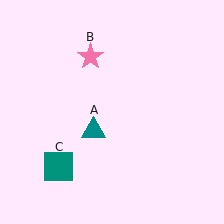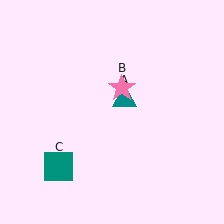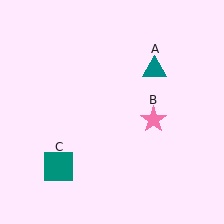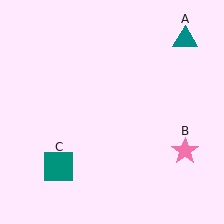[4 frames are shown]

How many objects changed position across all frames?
2 objects changed position: teal triangle (object A), pink star (object B).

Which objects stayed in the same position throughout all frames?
Teal square (object C) remained stationary.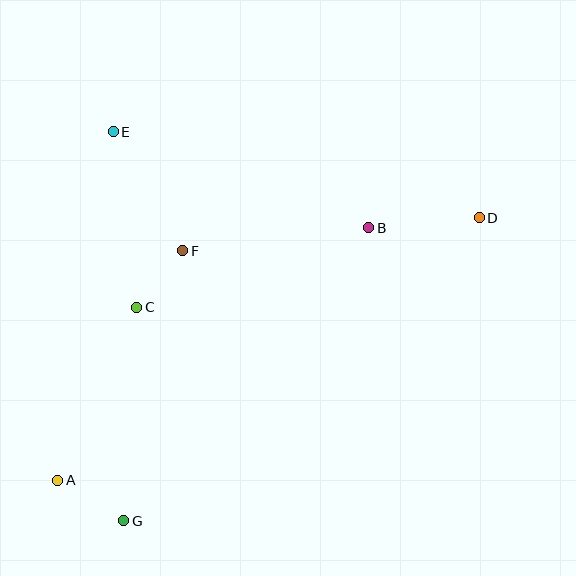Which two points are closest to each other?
Points C and F are closest to each other.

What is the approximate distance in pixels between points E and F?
The distance between E and F is approximately 137 pixels.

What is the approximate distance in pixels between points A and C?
The distance between A and C is approximately 190 pixels.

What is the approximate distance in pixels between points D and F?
The distance between D and F is approximately 298 pixels.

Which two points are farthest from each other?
Points A and D are farthest from each other.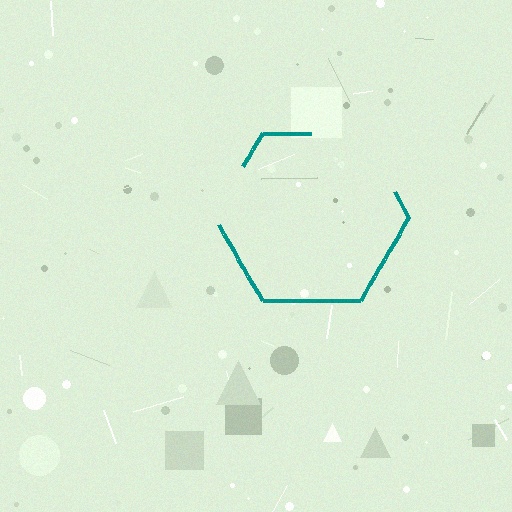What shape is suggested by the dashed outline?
The dashed outline suggests a hexagon.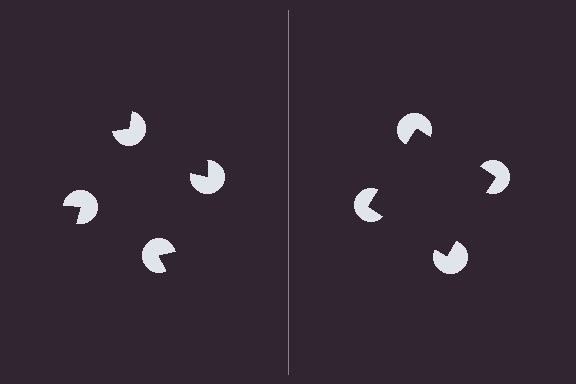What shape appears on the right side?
An illusory square.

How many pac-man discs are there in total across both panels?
8 — 4 on each side.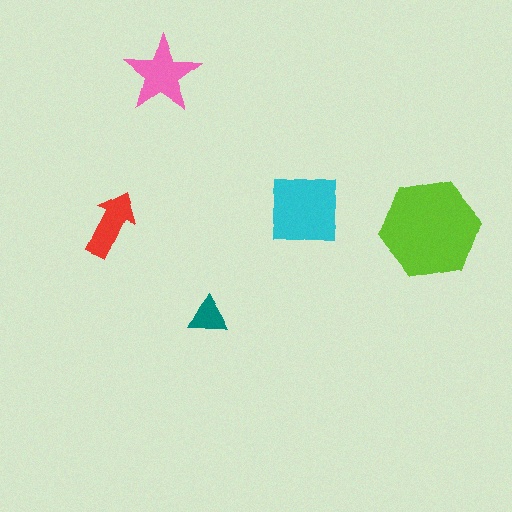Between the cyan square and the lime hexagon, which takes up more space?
The lime hexagon.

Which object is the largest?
The lime hexagon.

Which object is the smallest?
The teal triangle.